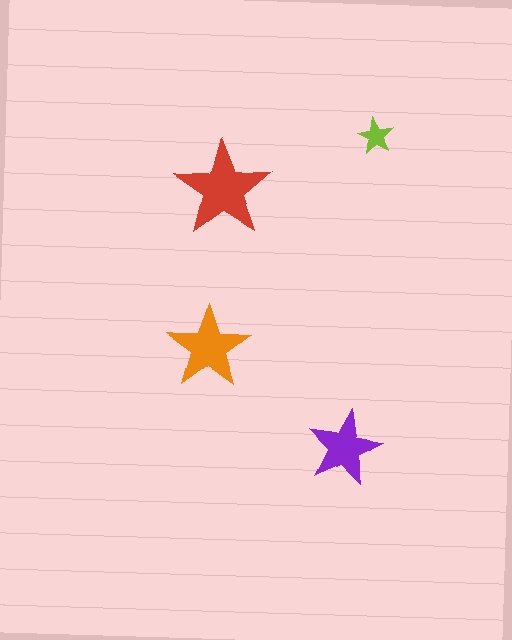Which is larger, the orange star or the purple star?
The orange one.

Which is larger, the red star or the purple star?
The red one.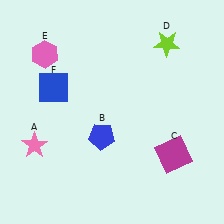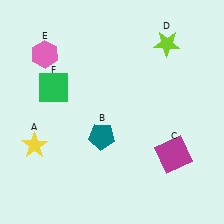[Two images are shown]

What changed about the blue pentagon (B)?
In Image 1, B is blue. In Image 2, it changed to teal.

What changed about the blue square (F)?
In Image 1, F is blue. In Image 2, it changed to green.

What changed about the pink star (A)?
In Image 1, A is pink. In Image 2, it changed to yellow.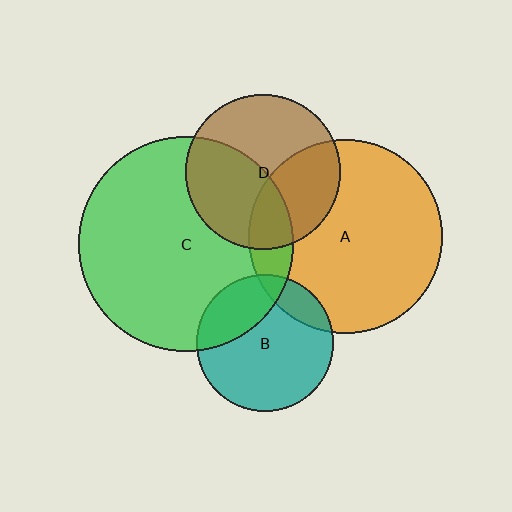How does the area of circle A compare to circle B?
Approximately 2.0 times.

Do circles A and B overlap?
Yes.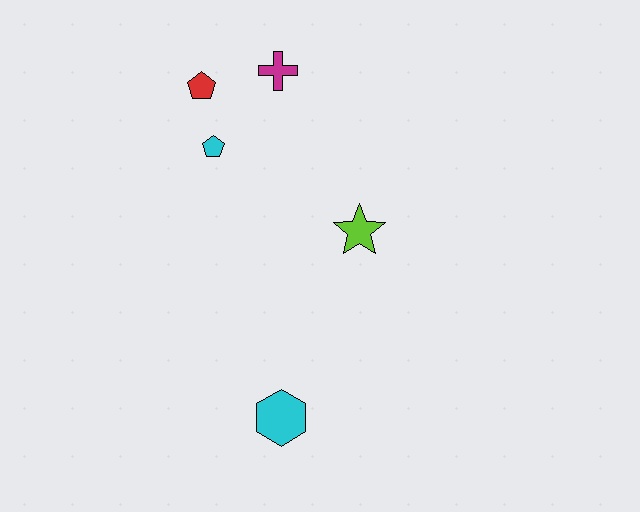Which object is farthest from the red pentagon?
The cyan hexagon is farthest from the red pentagon.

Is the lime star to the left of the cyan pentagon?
No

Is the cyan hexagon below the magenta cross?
Yes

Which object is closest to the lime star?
The cyan pentagon is closest to the lime star.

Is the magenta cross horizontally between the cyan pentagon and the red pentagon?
No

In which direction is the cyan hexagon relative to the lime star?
The cyan hexagon is below the lime star.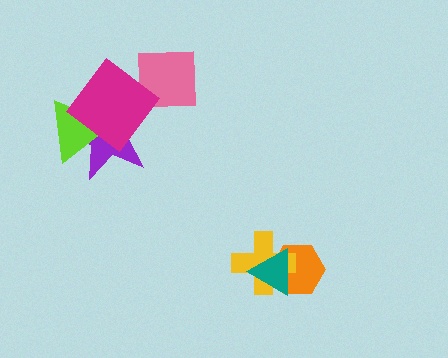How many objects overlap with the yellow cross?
2 objects overlap with the yellow cross.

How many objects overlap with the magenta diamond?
3 objects overlap with the magenta diamond.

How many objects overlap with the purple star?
2 objects overlap with the purple star.